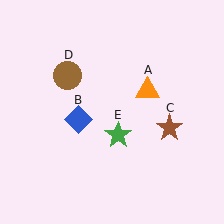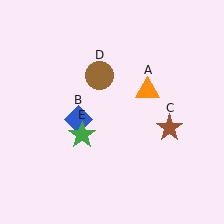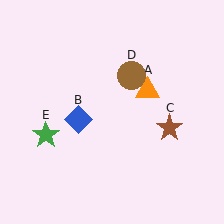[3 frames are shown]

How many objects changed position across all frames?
2 objects changed position: brown circle (object D), green star (object E).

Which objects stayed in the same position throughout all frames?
Orange triangle (object A) and blue diamond (object B) and brown star (object C) remained stationary.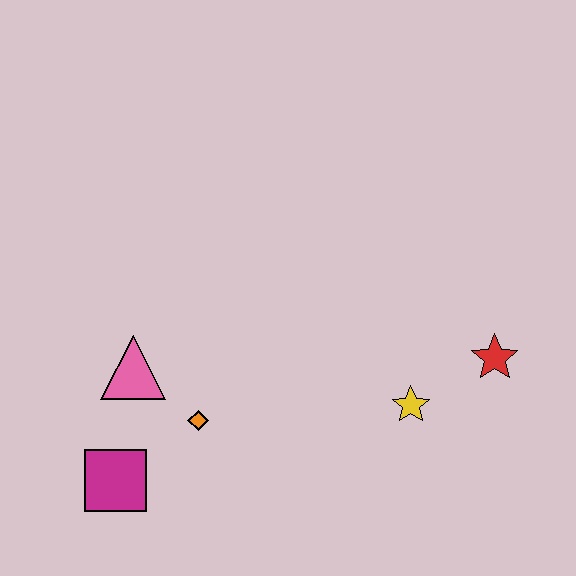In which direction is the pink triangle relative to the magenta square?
The pink triangle is above the magenta square.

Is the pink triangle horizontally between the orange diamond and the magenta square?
Yes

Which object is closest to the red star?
The yellow star is closest to the red star.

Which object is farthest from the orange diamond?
The red star is farthest from the orange diamond.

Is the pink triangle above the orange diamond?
Yes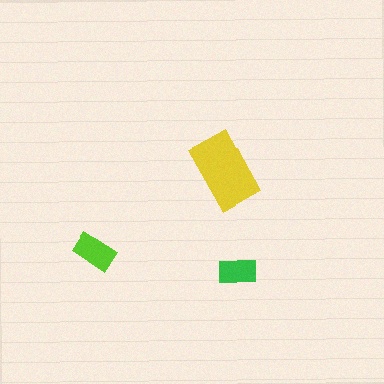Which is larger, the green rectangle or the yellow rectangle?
The yellow one.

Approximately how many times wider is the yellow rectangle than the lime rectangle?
About 2 times wider.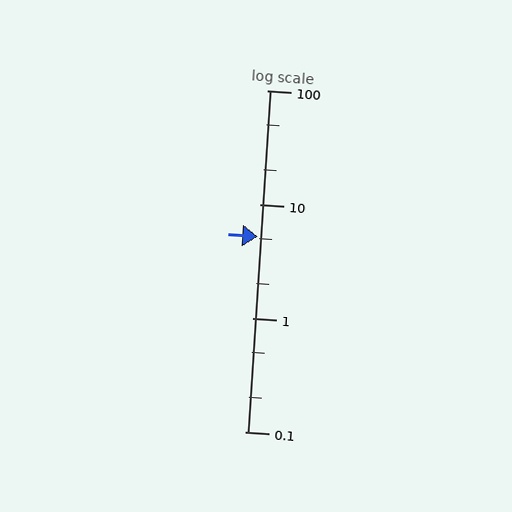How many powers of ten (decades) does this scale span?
The scale spans 3 decades, from 0.1 to 100.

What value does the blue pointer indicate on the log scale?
The pointer indicates approximately 5.2.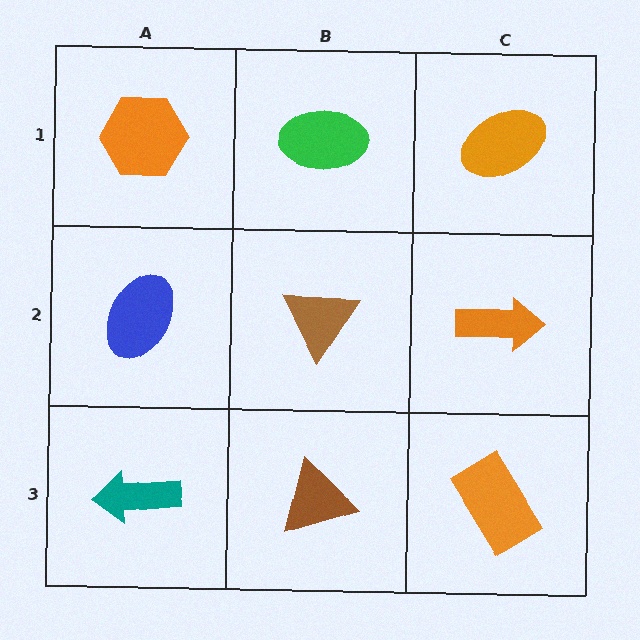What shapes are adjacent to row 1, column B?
A brown triangle (row 2, column B), an orange hexagon (row 1, column A), an orange ellipse (row 1, column C).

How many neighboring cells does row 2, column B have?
4.